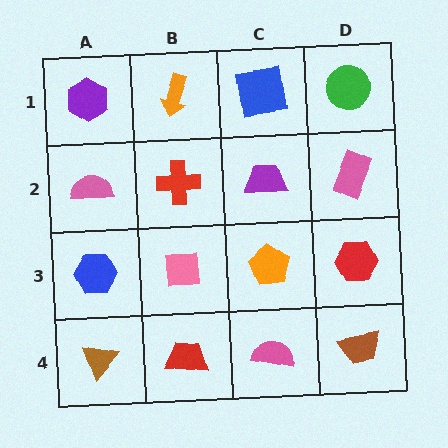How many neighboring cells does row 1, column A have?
2.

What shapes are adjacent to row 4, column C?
An orange pentagon (row 3, column C), a red trapezoid (row 4, column B), a brown trapezoid (row 4, column D).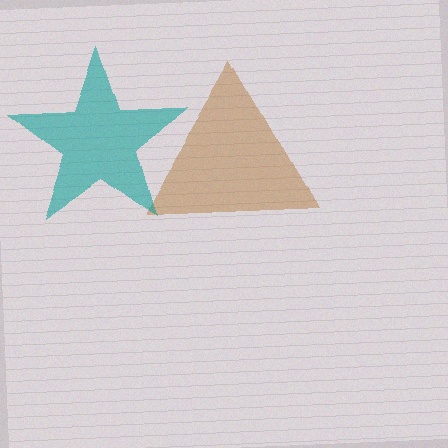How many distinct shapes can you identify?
There are 2 distinct shapes: a brown triangle, a teal star.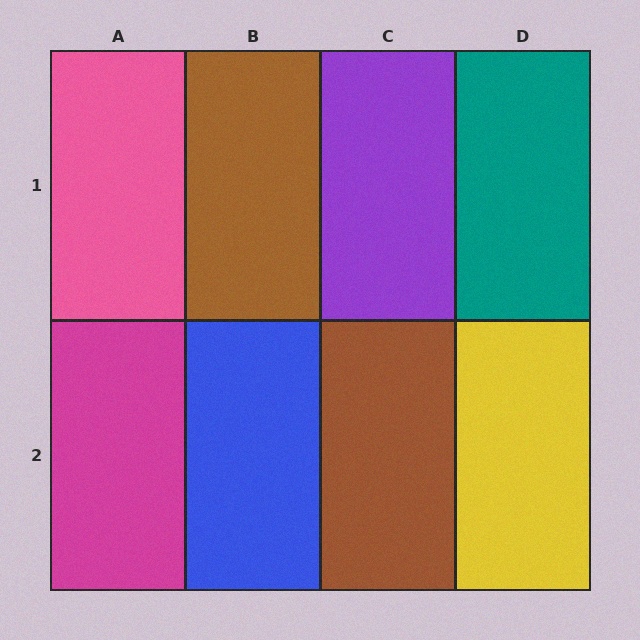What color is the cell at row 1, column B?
Brown.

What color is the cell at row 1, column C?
Purple.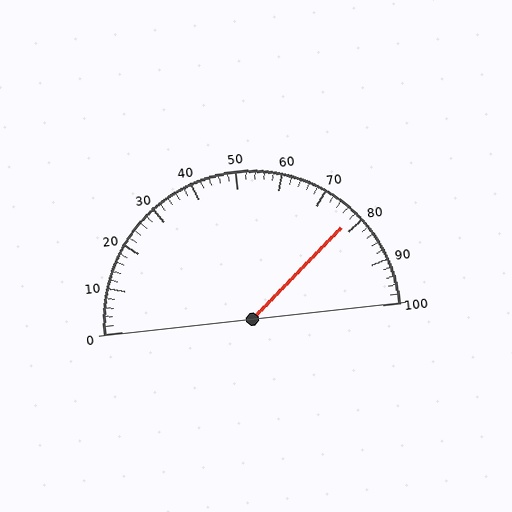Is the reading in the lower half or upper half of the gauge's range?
The reading is in the upper half of the range (0 to 100).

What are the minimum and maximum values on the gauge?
The gauge ranges from 0 to 100.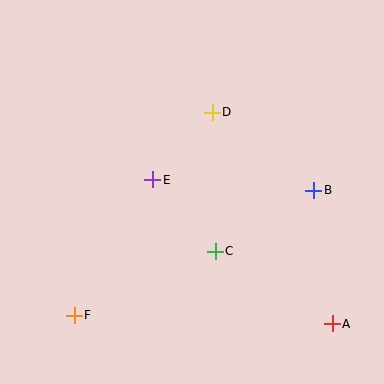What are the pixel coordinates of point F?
Point F is at (74, 315).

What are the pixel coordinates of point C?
Point C is at (215, 251).